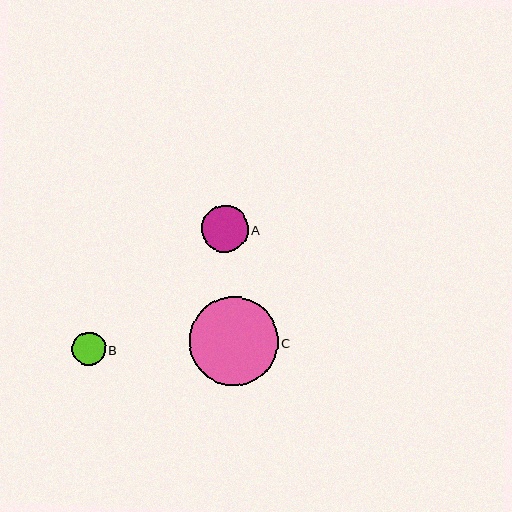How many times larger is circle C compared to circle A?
Circle C is approximately 1.9 times the size of circle A.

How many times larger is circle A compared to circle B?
Circle A is approximately 1.4 times the size of circle B.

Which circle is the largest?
Circle C is the largest with a size of approximately 89 pixels.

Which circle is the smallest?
Circle B is the smallest with a size of approximately 33 pixels.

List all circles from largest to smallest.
From largest to smallest: C, A, B.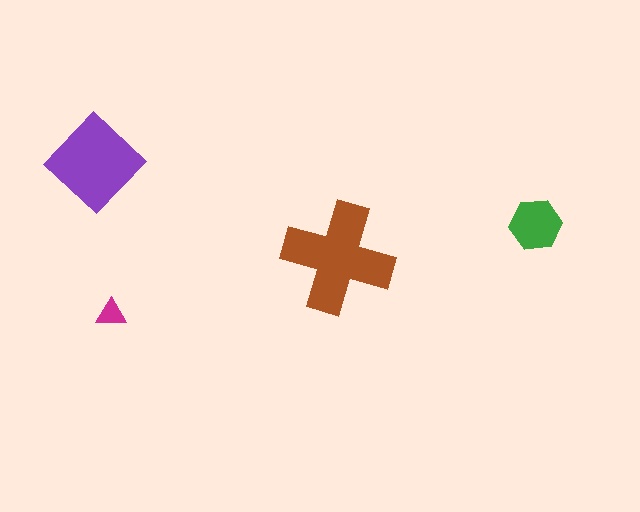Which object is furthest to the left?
The purple diamond is leftmost.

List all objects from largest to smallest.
The brown cross, the purple diamond, the green hexagon, the magenta triangle.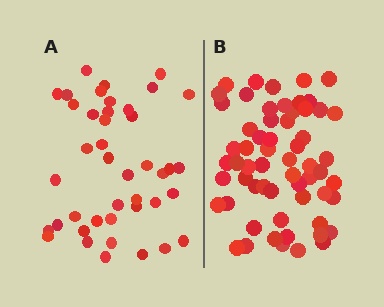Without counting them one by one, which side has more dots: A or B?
Region B (the right region) has more dots.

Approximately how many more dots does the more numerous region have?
Region B has approximately 20 more dots than region A.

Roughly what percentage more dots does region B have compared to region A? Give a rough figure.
About 45% more.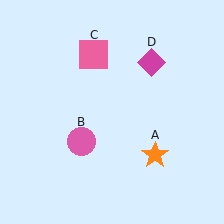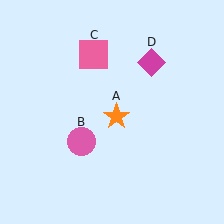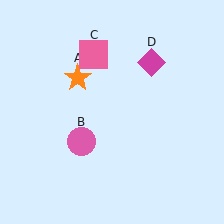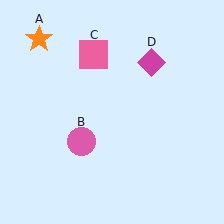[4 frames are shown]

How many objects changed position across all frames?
1 object changed position: orange star (object A).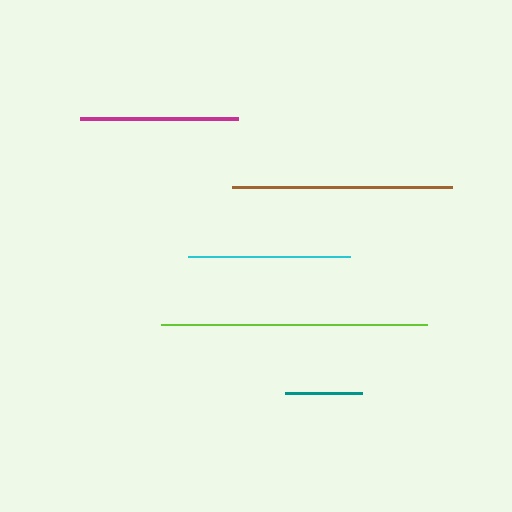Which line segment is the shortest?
The teal line is the shortest at approximately 77 pixels.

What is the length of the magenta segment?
The magenta segment is approximately 158 pixels long.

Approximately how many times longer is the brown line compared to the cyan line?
The brown line is approximately 1.4 times the length of the cyan line.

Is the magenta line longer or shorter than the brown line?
The brown line is longer than the magenta line.